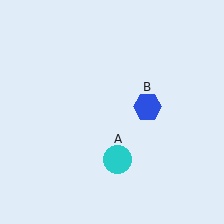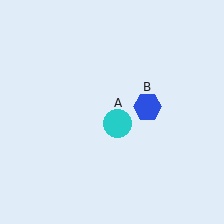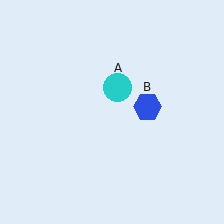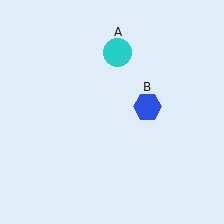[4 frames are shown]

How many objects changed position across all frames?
1 object changed position: cyan circle (object A).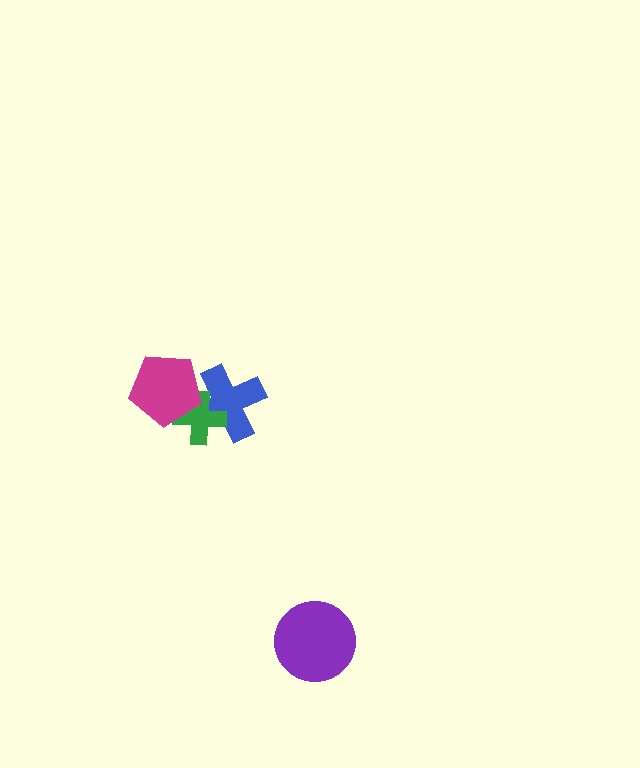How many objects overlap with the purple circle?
0 objects overlap with the purple circle.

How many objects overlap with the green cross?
2 objects overlap with the green cross.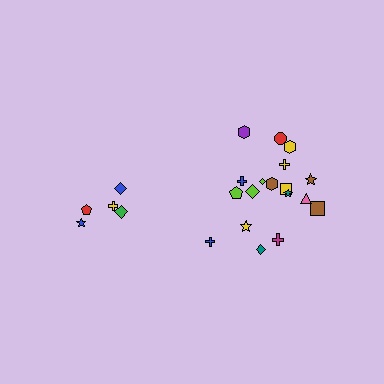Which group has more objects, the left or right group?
The right group.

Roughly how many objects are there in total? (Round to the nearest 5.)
Roughly 25 objects in total.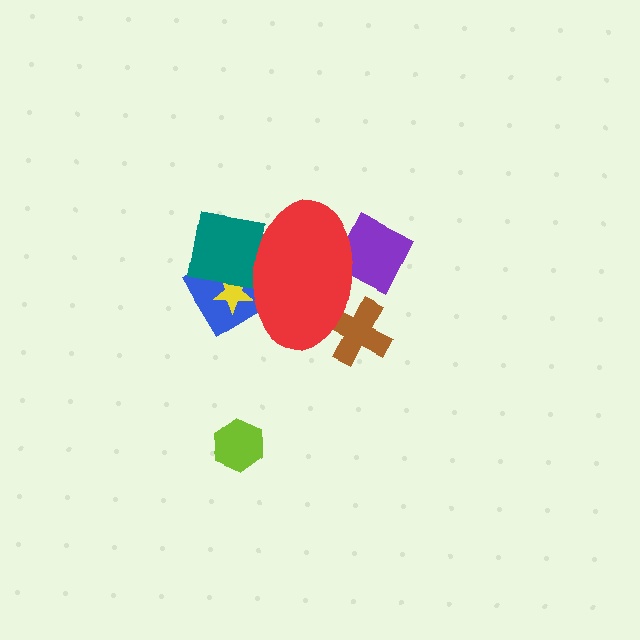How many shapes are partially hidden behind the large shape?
5 shapes are partially hidden.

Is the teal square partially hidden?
Yes, the teal square is partially hidden behind the red ellipse.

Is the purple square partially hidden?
Yes, the purple square is partially hidden behind the red ellipse.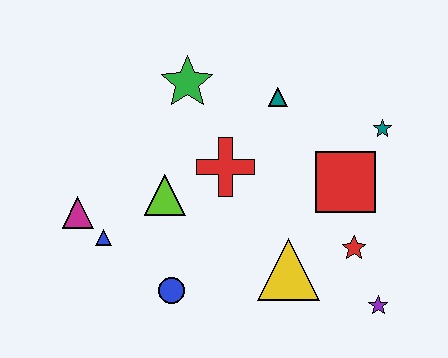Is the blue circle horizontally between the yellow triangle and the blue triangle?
Yes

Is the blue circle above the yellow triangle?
No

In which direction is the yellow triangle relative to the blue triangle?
The yellow triangle is to the right of the blue triangle.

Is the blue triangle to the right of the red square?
No